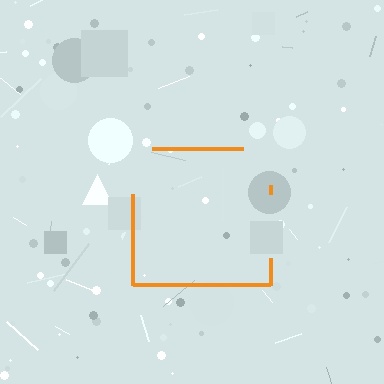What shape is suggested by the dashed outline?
The dashed outline suggests a square.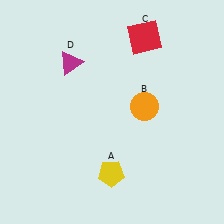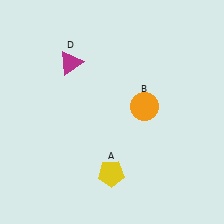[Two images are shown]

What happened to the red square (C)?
The red square (C) was removed in Image 2. It was in the top-right area of Image 1.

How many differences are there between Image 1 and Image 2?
There is 1 difference between the two images.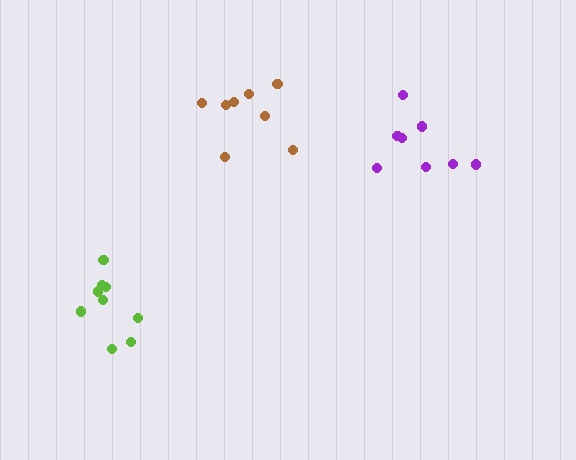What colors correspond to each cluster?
The clusters are colored: purple, lime, brown.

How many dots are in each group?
Group 1: 8 dots, Group 2: 9 dots, Group 3: 8 dots (25 total).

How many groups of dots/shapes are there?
There are 3 groups.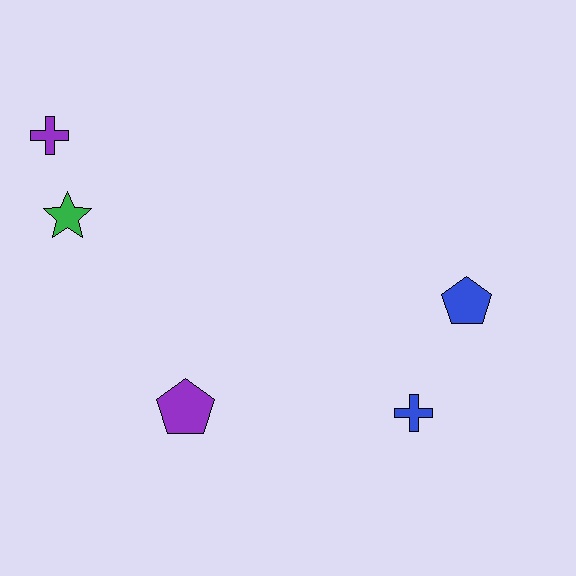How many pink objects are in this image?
There are no pink objects.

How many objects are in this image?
There are 5 objects.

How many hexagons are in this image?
There are no hexagons.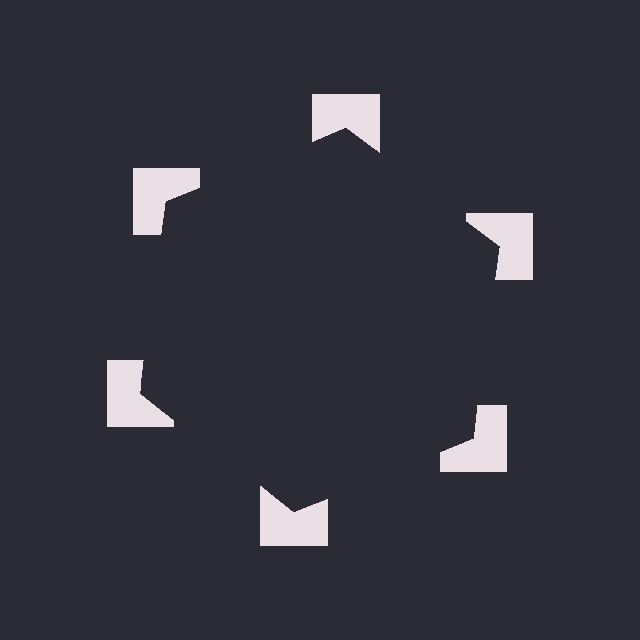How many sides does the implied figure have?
6 sides.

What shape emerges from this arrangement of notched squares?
An illusory hexagon — its edges are inferred from the aligned wedge cuts in the notched squares, not physically drawn.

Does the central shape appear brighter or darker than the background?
It typically appears slightly darker than the background, even though no actual brightness change is drawn.